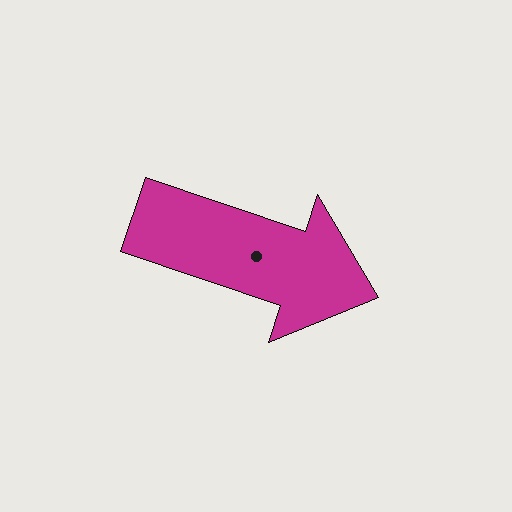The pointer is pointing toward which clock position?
Roughly 4 o'clock.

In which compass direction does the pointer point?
East.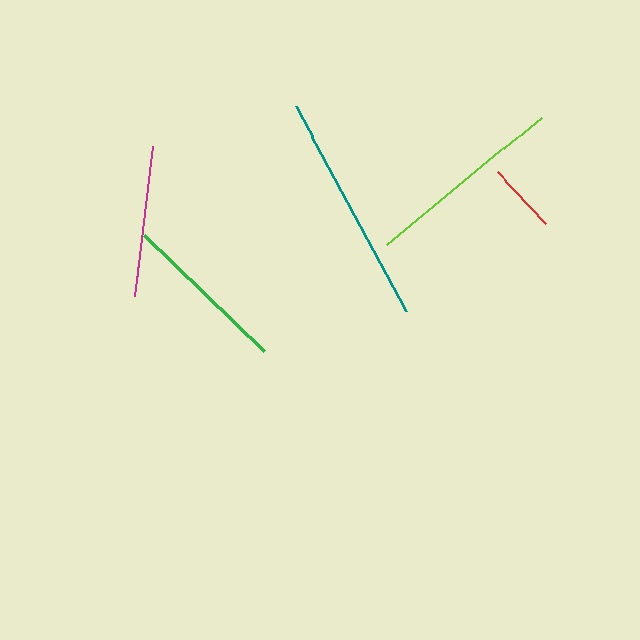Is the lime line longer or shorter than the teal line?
The teal line is longer than the lime line.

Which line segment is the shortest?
The red line is the shortest at approximately 71 pixels.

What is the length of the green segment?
The green segment is approximately 167 pixels long.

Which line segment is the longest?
The teal line is the longest at approximately 233 pixels.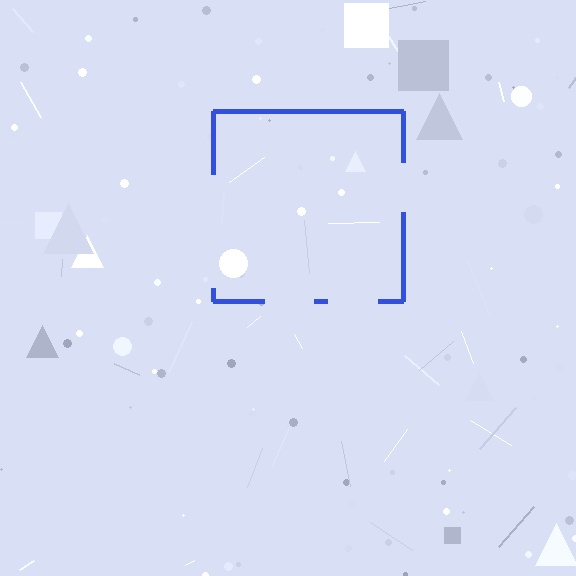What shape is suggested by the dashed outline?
The dashed outline suggests a square.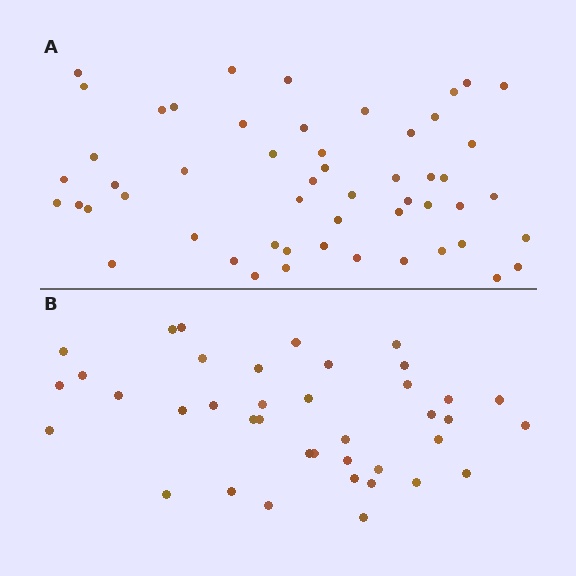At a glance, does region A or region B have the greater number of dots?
Region A (the top region) has more dots.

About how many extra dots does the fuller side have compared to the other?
Region A has approximately 15 more dots than region B.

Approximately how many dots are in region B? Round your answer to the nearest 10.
About 40 dots. (The exact count is 39, which rounds to 40.)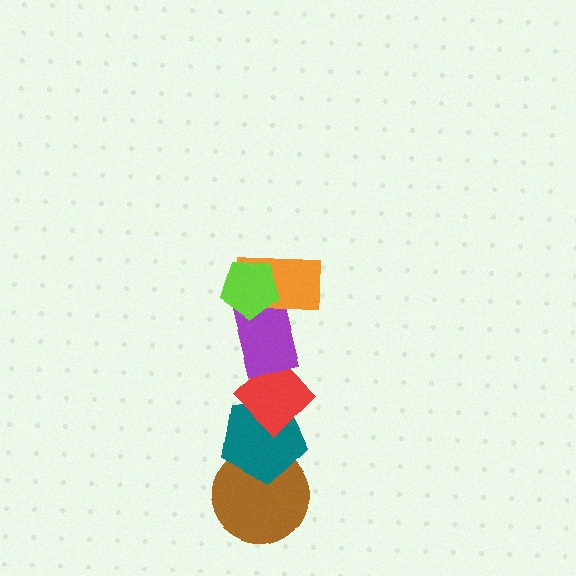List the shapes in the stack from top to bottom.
From top to bottom: the lime pentagon, the orange rectangle, the purple rectangle, the red diamond, the teal pentagon, the brown circle.